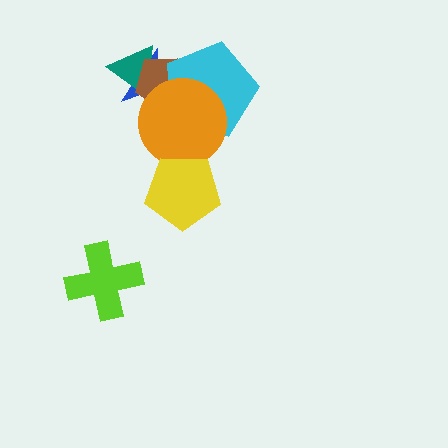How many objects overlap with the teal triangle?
2 objects overlap with the teal triangle.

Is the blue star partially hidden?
Yes, it is partially covered by another shape.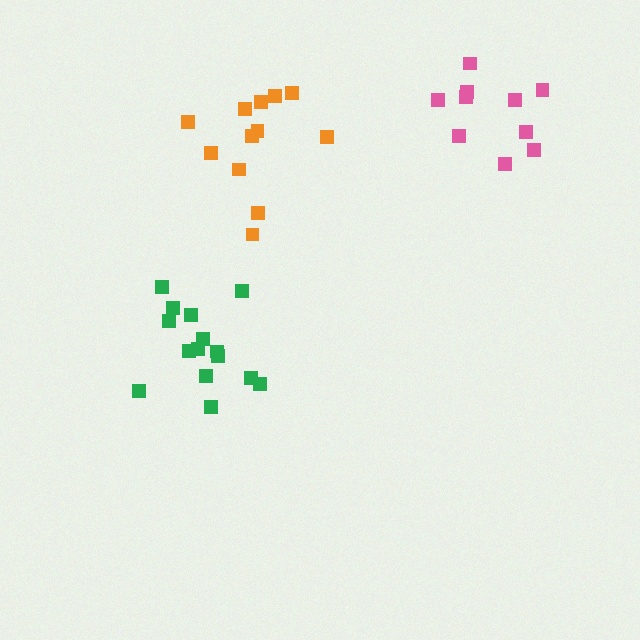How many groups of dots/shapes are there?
There are 3 groups.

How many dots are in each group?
Group 1: 12 dots, Group 2: 15 dots, Group 3: 10 dots (37 total).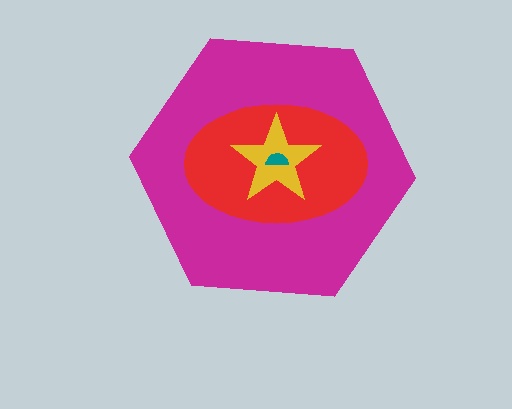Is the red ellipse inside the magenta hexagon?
Yes.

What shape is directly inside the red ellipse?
The yellow star.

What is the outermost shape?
The magenta hexagon.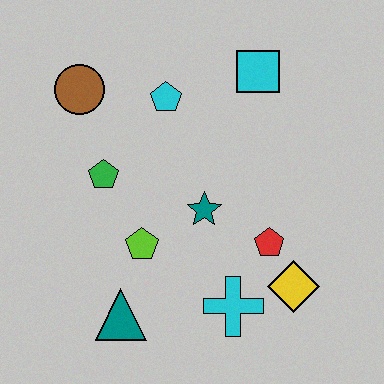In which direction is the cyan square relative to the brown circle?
The cyan square is to the right of the brown circle.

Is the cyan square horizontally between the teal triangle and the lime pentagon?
No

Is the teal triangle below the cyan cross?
Yes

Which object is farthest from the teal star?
The brown circle is farthest from the teal star.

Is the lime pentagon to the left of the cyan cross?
Yes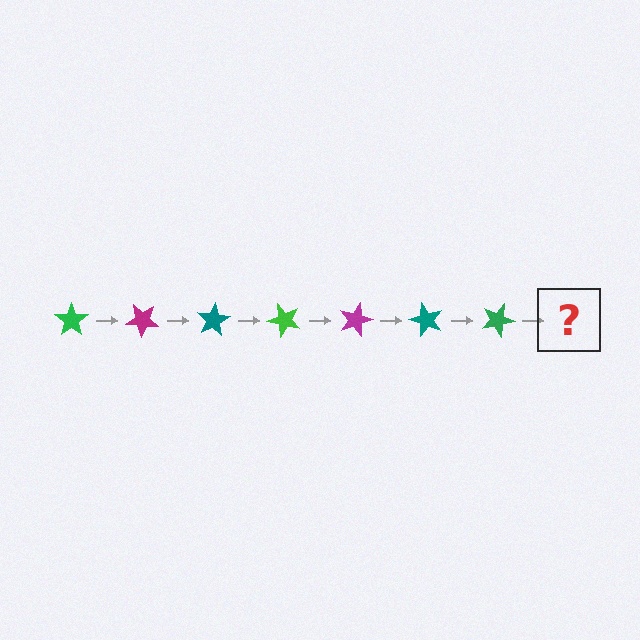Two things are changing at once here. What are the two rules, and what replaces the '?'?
The two rules are that it rotates 40 degrees each step and the color cycles through green, magenta, and teal. The '?' should be a magenta star, rotated 280 degrees from the start.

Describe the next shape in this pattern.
It should be a magenta star, rotated 280 degrees from the start.